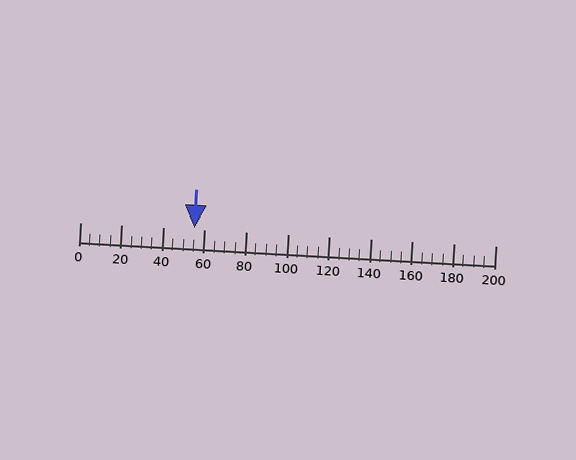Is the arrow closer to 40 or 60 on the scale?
The arrow is closer to 60.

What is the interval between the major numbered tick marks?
The major tick marks are spaced 20 units apart.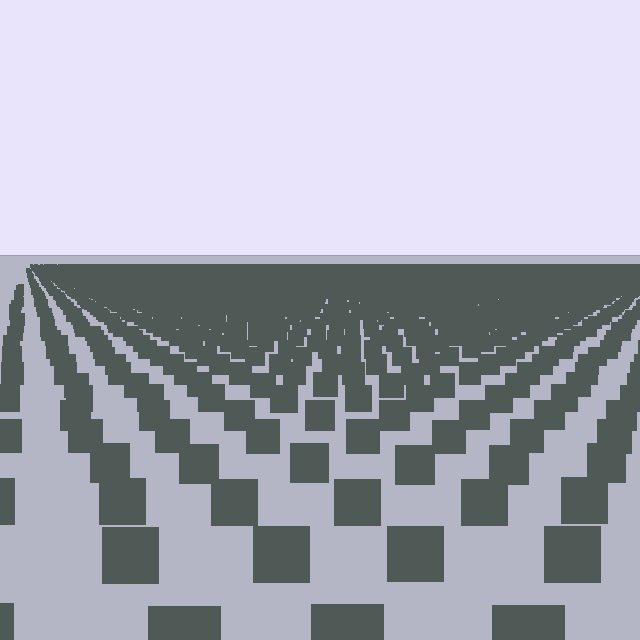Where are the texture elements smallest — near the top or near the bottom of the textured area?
Near the top.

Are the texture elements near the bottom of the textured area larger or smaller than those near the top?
Larger. Near the bottom, elements are closer to the viewer and appear at a bigger on-screen size.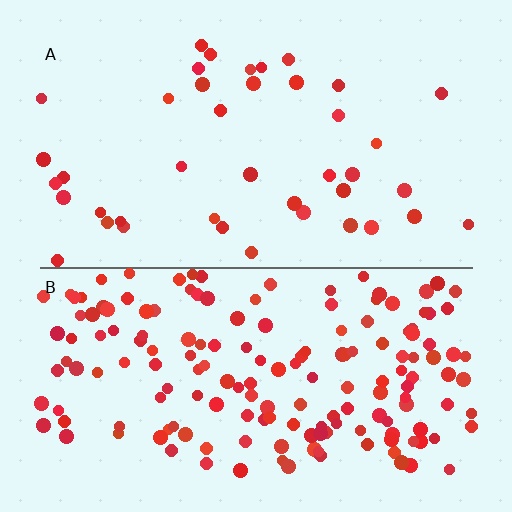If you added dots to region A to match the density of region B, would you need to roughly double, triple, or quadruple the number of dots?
Approximately quadruple.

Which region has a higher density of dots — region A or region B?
B (the bottom).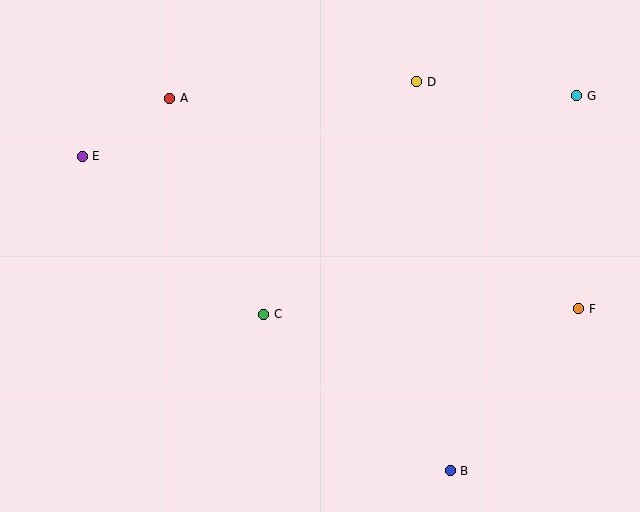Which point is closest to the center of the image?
Point C at (264, 314) is closest to the center.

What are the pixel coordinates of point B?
Point B is at (450, 471).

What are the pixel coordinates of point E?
Point E is at (82, 156).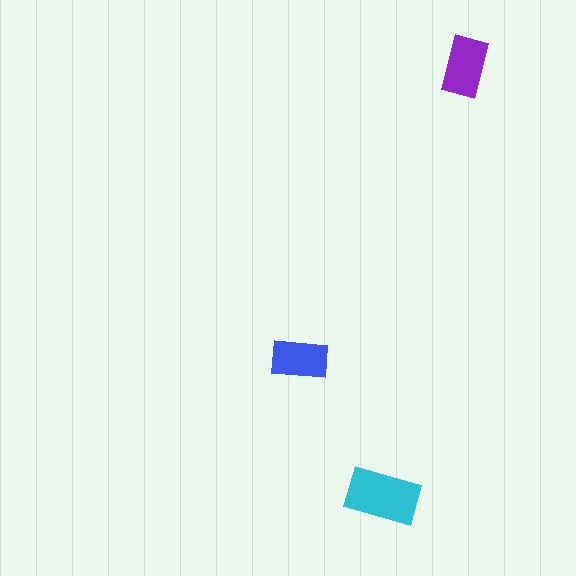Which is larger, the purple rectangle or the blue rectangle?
The purple one.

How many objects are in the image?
There are 3 objects in the image.